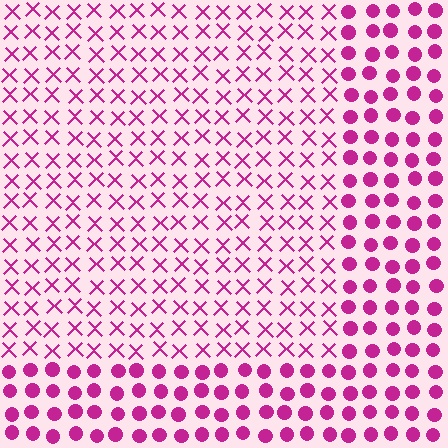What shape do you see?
I see a rectangle.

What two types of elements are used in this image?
The image uses X marks inside the rectangle region and circles outside it.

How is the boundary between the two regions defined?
The boundary is defined by a change in element shape: X marks inside vs. circles outside. All elements share the same color and spacing.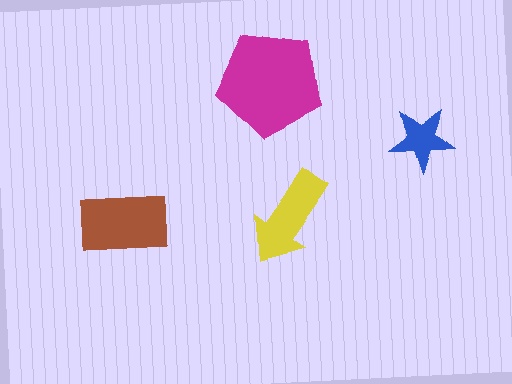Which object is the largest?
The magenta pentagon.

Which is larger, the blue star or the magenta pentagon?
The magenta pentagon.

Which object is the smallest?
The blue star.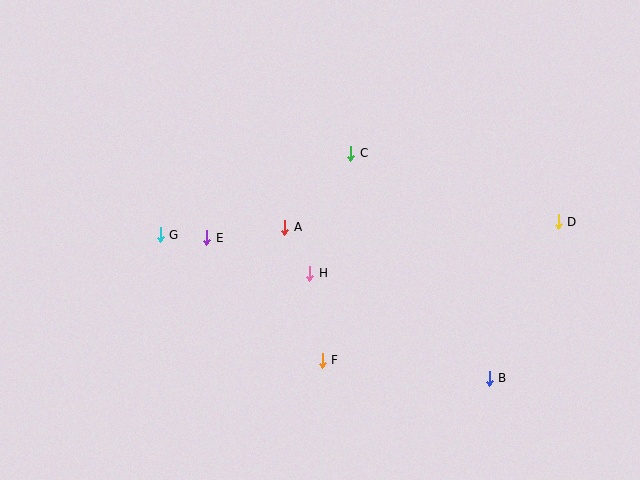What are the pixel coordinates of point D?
Point D is at (558, 222).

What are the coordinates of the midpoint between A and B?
The midpoint between A and B is at (387, 303).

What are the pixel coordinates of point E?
Point E is at (207, 238).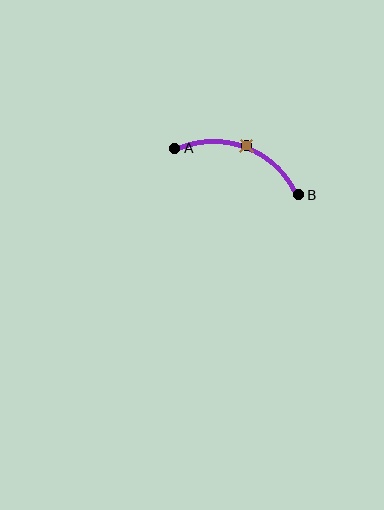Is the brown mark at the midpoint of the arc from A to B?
Yes. The brown mark lies on the arc at equal arc-length from both A and B — it is the arc midpoint.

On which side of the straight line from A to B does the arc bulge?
The arc bulges above the straight line connecting A and B.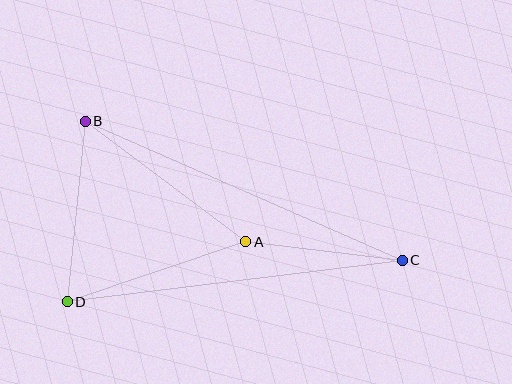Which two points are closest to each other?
Points A and C are closest to each other.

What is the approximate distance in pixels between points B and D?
The distance between B and D is approximately 181 pixels.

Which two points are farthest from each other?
Points B and C are farthest from each other.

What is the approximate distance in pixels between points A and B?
The distance between A and B is approximately 201 pixels.